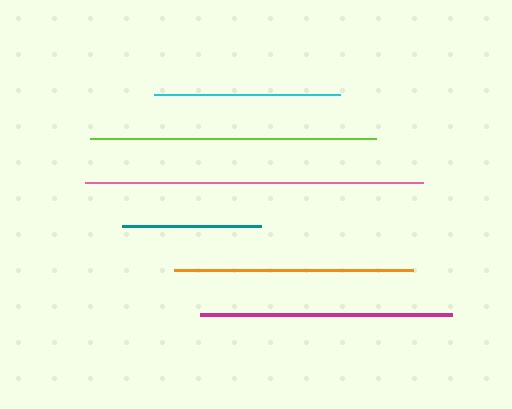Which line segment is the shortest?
The teal line is the shortest at approximately 139 pixels.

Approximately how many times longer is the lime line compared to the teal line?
The lime line is approximately 2.1 times the length of the teal line.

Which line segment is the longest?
The pink line is the longest at approximately 337 pixels.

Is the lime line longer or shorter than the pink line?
The pink line is longer than the lime line.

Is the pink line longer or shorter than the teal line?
The pink line is longer than the teal line.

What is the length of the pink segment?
The pink segment is approximately 337 pixels long.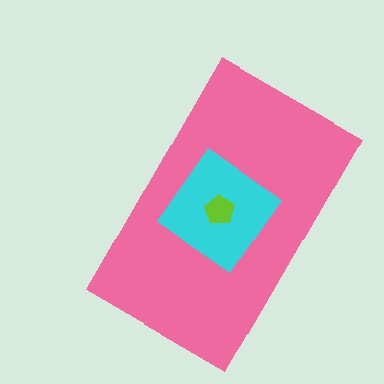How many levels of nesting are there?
3.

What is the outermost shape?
The pink rectangle.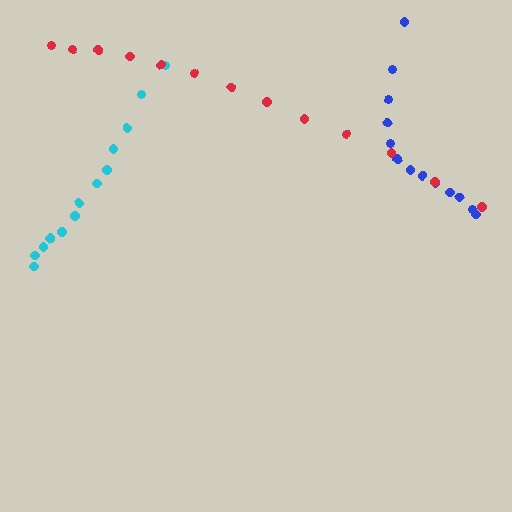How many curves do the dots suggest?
There are 3 distinct paths.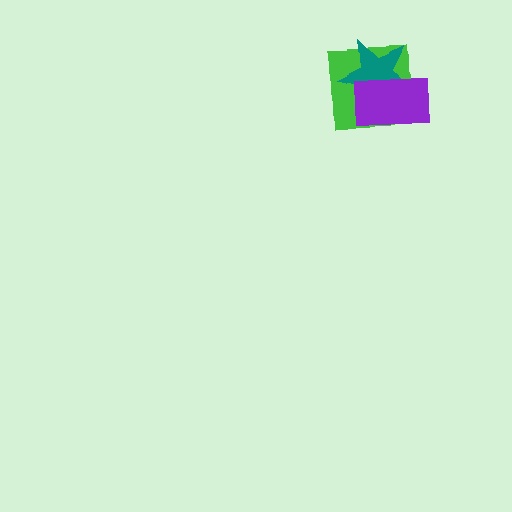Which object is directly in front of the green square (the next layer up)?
The teal star is directly in front of the green square.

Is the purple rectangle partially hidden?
No, no other shape covers it.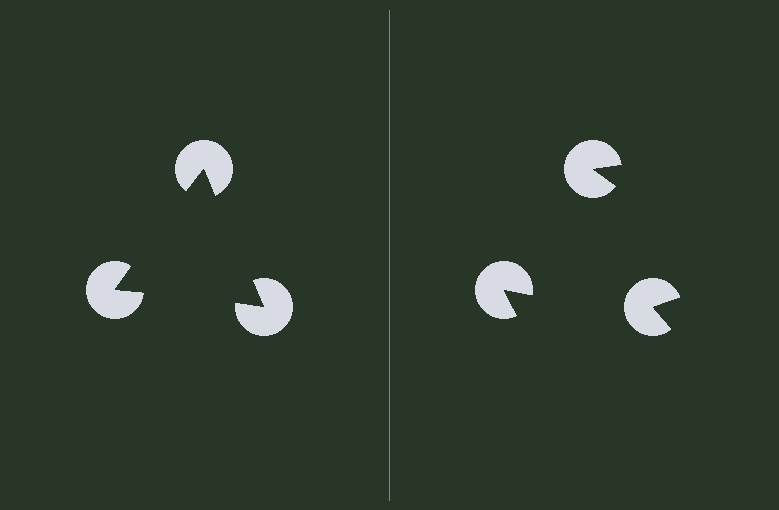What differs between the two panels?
The pac-man discs are positioned identically on both sides; only the wedge orientations differ. On the left they align to a triangle; on the right they are misaligned.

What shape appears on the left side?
An illusory triangle.